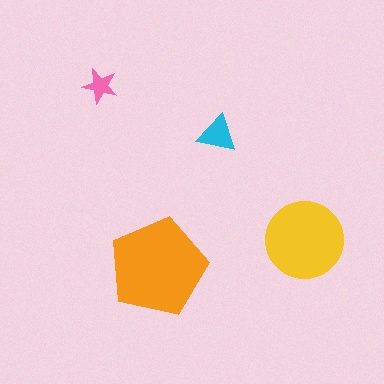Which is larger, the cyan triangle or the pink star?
The cyan triangle.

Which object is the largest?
The orange pentagon.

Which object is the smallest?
The pink star.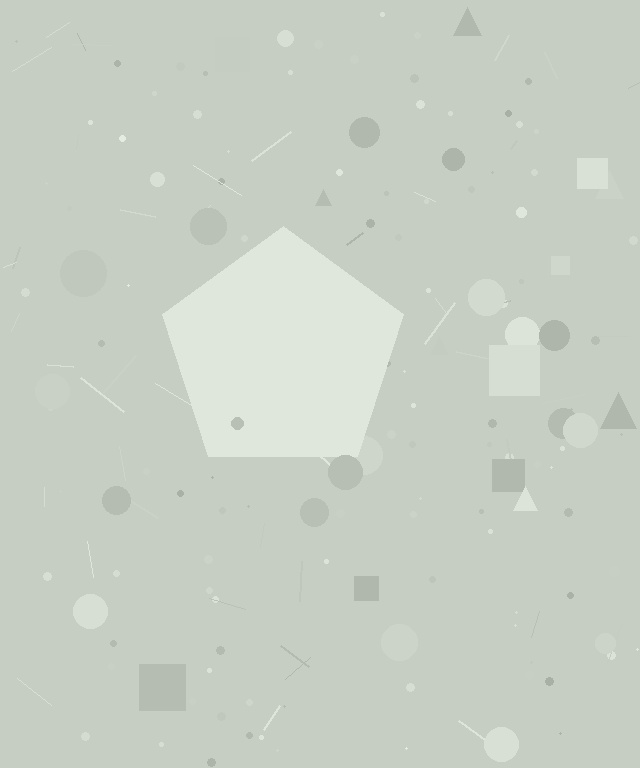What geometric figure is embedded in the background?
A pentagon is embedded in the background.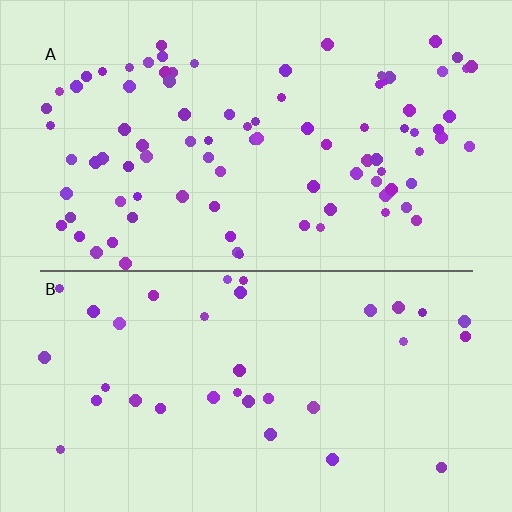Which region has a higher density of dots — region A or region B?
A (the top).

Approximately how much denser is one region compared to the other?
Approximately 2.6× — region A over region B.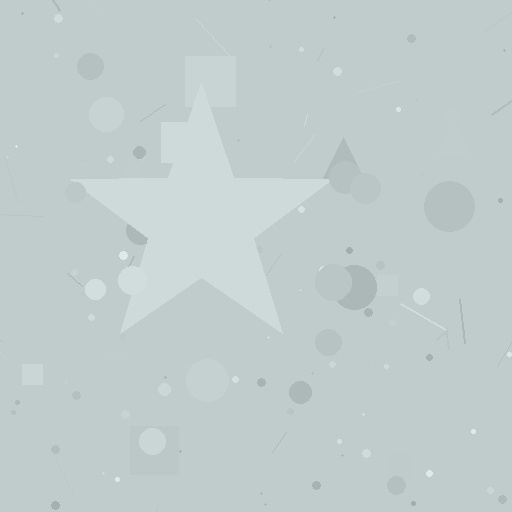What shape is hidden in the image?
A star is hidden in the image.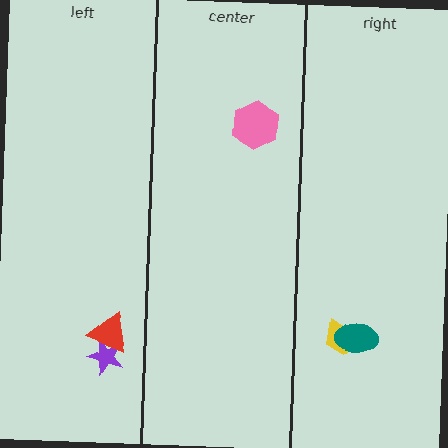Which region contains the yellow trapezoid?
The right region.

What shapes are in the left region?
The purple star, the red triangle.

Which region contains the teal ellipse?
The right region.